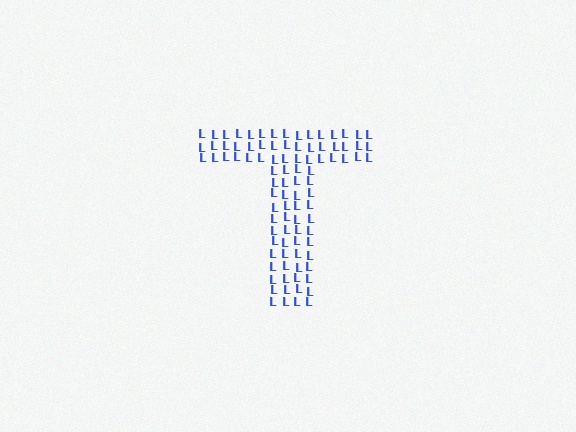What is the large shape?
The large shape is the letter T.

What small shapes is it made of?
It is made of small letter L's.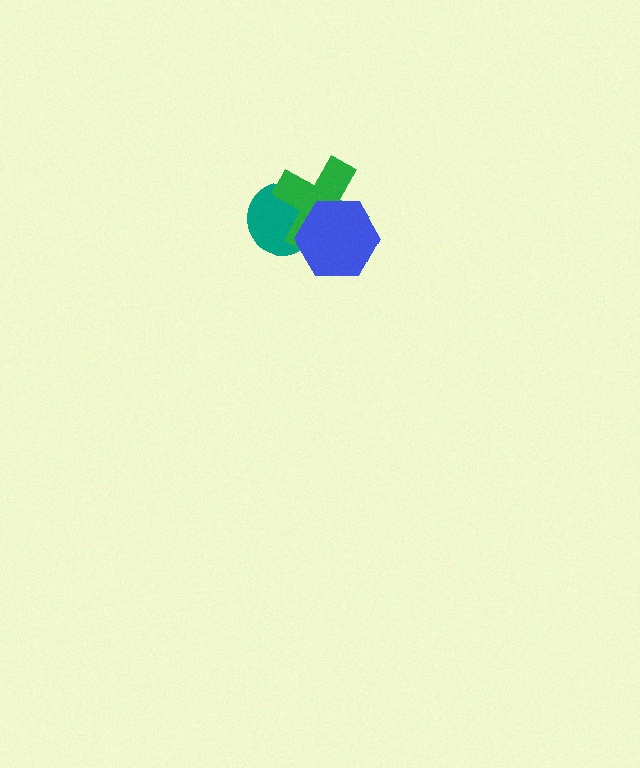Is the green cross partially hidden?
Yes, it is partially covered by another shape.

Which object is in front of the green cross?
The blue hexagon is in front of the green cross.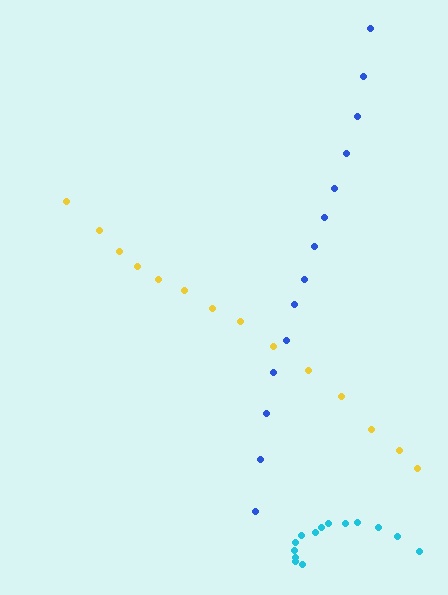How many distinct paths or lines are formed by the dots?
There are 3 distinct paths.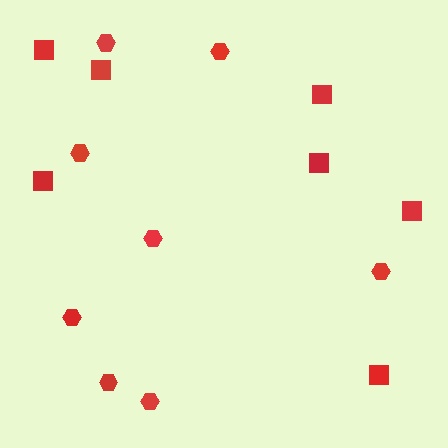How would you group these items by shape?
There are 2 groups: one group of hexagons (8) and one group of squares (7).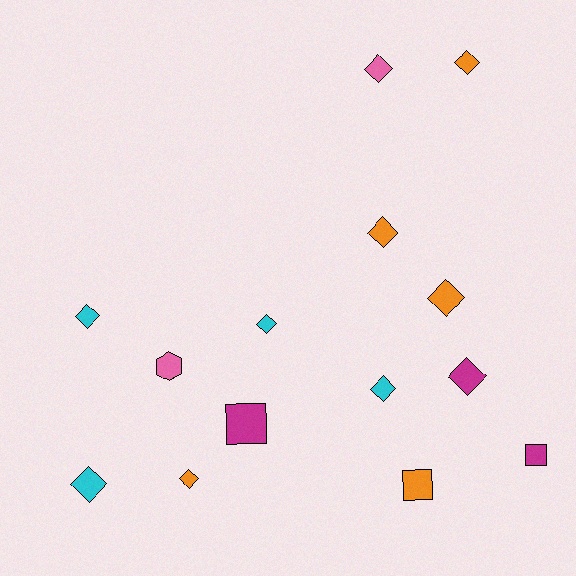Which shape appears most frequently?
Diamond, with 10 objects.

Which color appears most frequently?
Orange, with 5 objects.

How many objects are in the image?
There are 14 objects.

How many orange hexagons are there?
There are no orange hexagons.